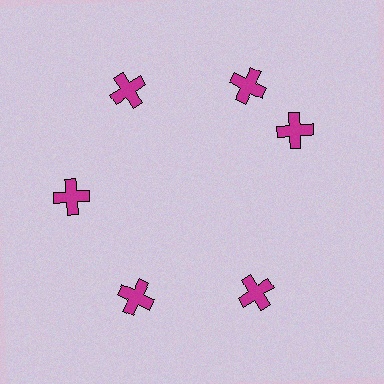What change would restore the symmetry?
The symmetry would be restored by rotating it back into even spacing with its neighbors so that all 6 crosses sit at equal angles and equal distance from the center.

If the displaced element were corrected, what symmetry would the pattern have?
It would have 6-fold rotational symmetry — the pattern would map onto itself every 60 degrees.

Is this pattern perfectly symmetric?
No. The 6 magenta crosses are arranged in a ring, but one element near the 3 o'clock position is rotated out of alignment along the ring, breaking the 6-fold rotational symmetry.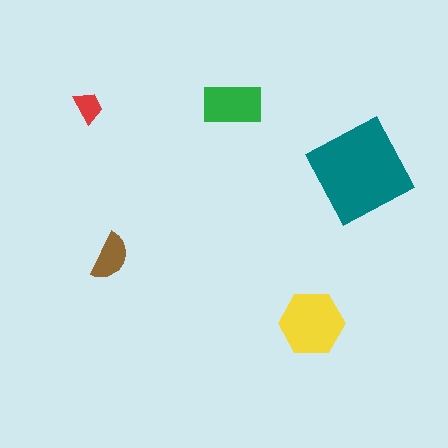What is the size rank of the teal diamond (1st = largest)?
1st.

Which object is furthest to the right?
The teal diamond is rightmost.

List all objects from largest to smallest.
The teal diamond, the yellow hexagon, the green rectangle, the brown semicircle, the red trapezoid.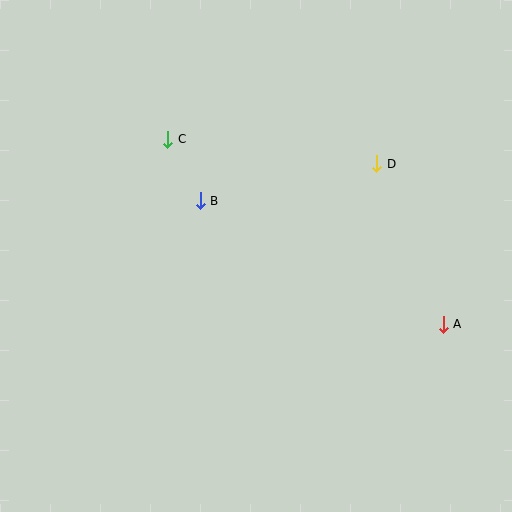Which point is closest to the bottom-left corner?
Point B is closest to the bottom-left corner.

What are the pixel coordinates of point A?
Point A is at (443, 324).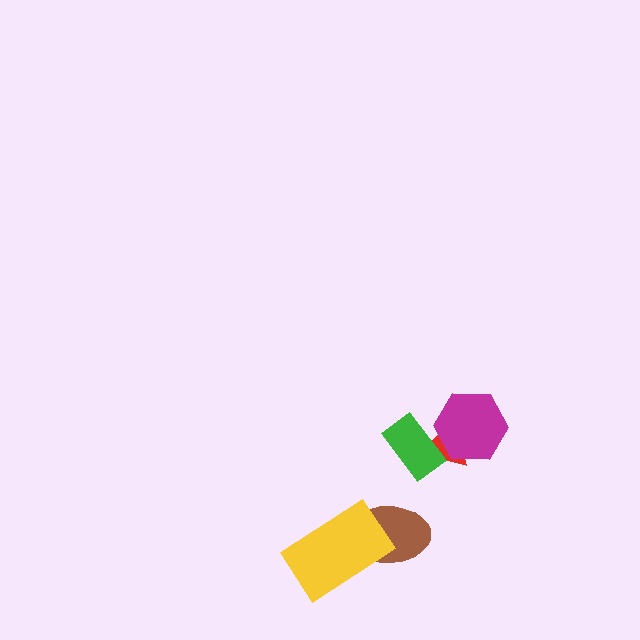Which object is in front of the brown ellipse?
The yellow rectangle is in front of the brown ellipse.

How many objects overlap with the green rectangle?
1 object overlaps with the green rectangle.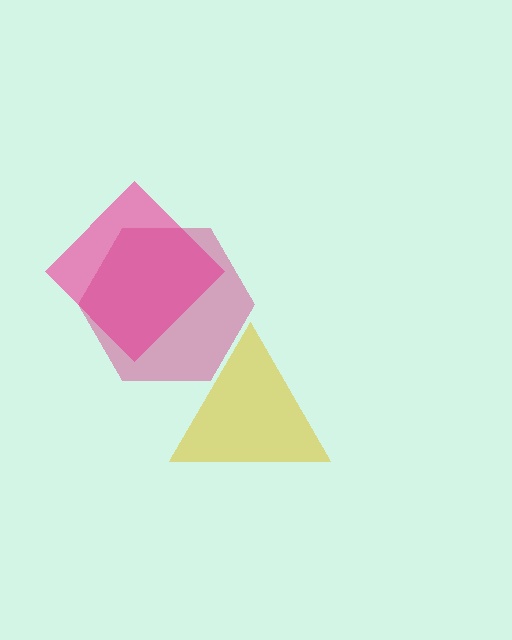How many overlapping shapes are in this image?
There are 3 overlapping shapes in the image.